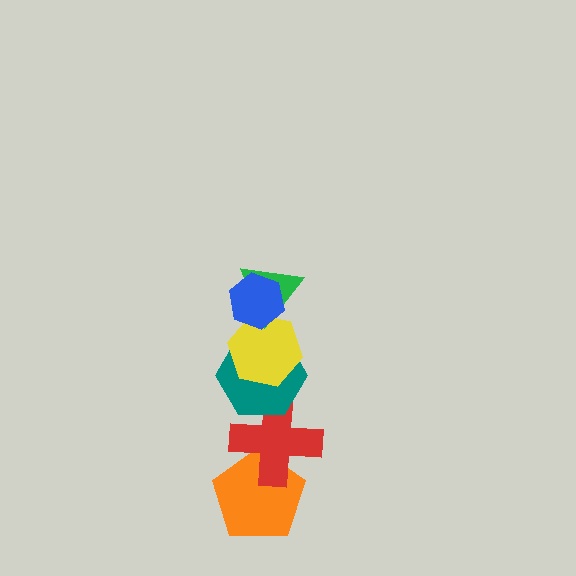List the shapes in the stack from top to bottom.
From top to bottom: the blue hexagon, the green triangle, the yellow hexagon, the teal hexagon, the red cross, the orange pentagon.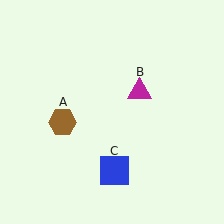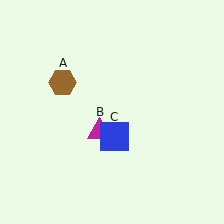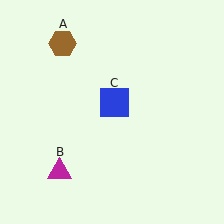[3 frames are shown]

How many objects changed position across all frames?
3 objects changed position: brown hexagon (object A), magenta triangle (object B), blue square (object C).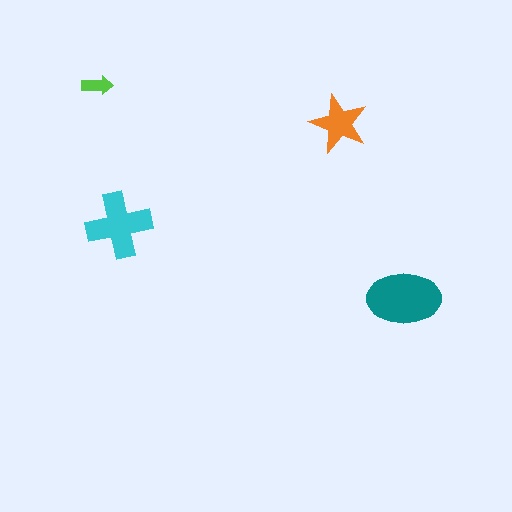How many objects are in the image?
There are 4 objects in the image.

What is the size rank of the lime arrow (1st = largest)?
4th.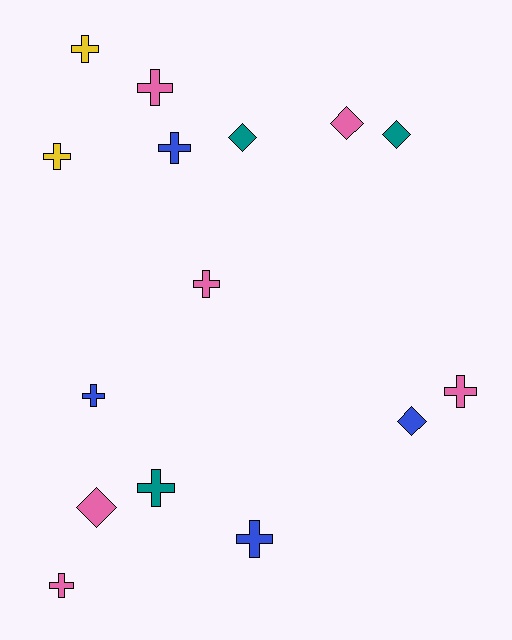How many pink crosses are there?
There are 4 pink crosses.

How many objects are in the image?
There are 15 objects.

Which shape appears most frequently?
Cross, with 10 objects.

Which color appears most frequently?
Pink, with 6 objects.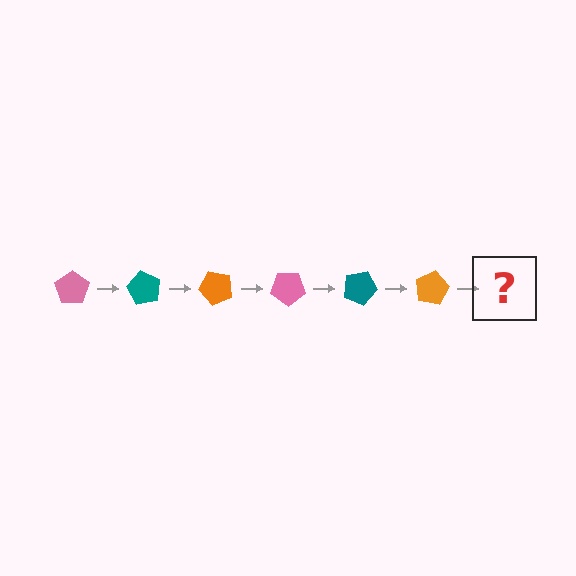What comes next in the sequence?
The next element should be a pink pentagon, rotated 360 degrees from the start.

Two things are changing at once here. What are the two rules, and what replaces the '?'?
The two rules are that it rotates 60 degrees each step and the color cycles through pink, teal, and orange. The '?' should be a pink pentagon, rotated 360 degrees from the start.